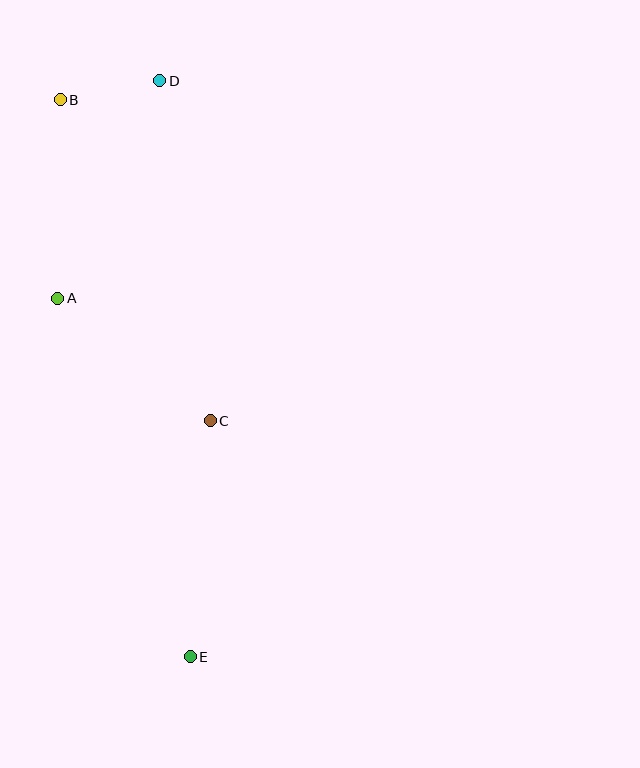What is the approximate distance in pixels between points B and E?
The distance between B and E is approximately 572 pixels.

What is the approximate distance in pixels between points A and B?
The distance between A and B is approximately 199 pixels.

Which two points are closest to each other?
Points B and D are closest to each other.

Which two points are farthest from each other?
Points D and E are farthest from each other.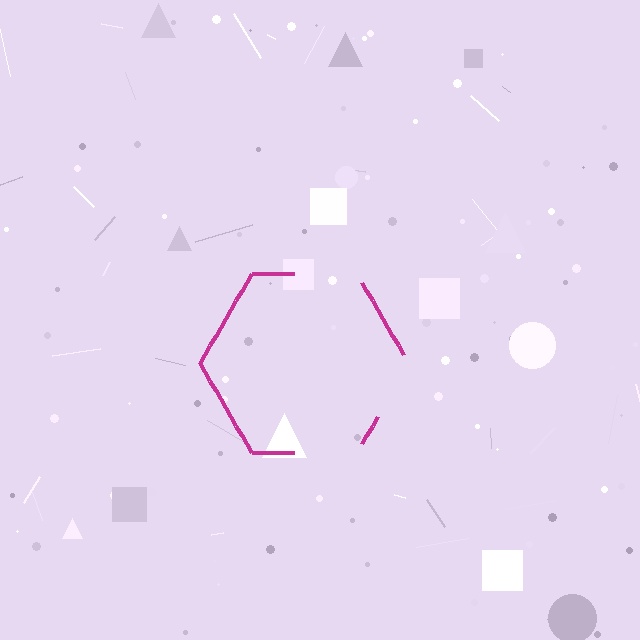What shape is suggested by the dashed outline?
The dashed outline suggests a hexagon.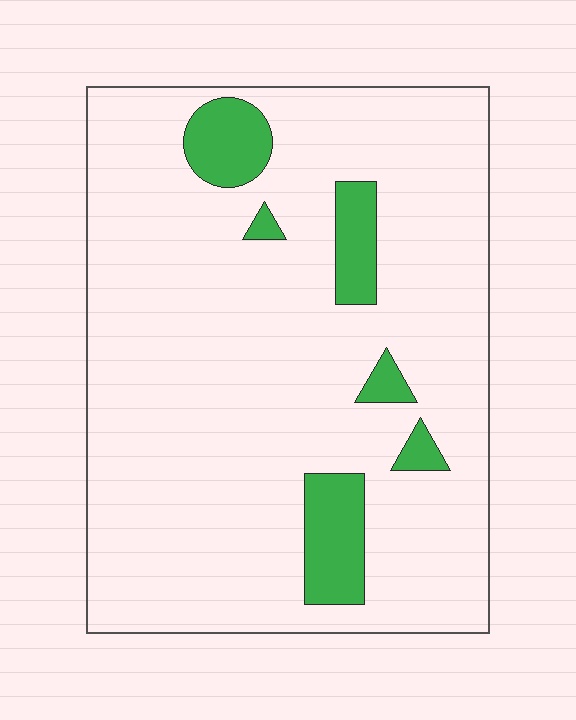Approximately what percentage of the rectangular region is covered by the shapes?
Approximately 10%.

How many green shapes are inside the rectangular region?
6.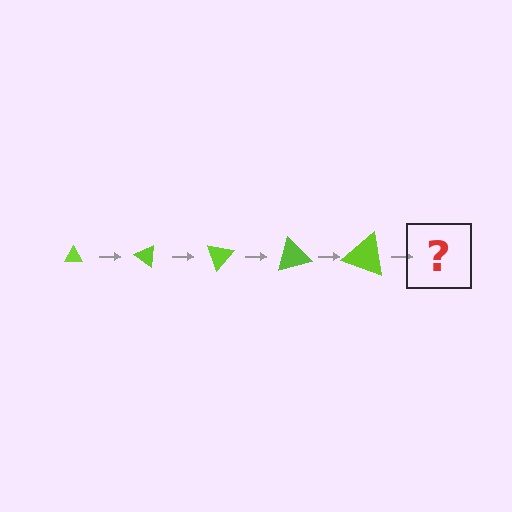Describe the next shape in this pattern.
It should be a triangle, larger than the previous one and rotated 175 degrees from the start.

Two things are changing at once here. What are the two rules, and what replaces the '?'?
The two rules are that the triangle grows larger each step and it rotates 35 degrees each step. The '?' should be a triangle, larger than the previous one and rotated 175 degrees from the start.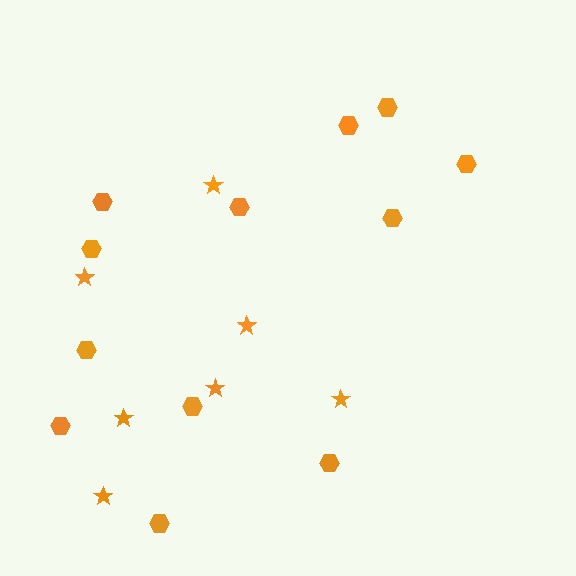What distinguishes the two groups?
There are 2 groups: one group of hexagons (12) and one group of stars (7).